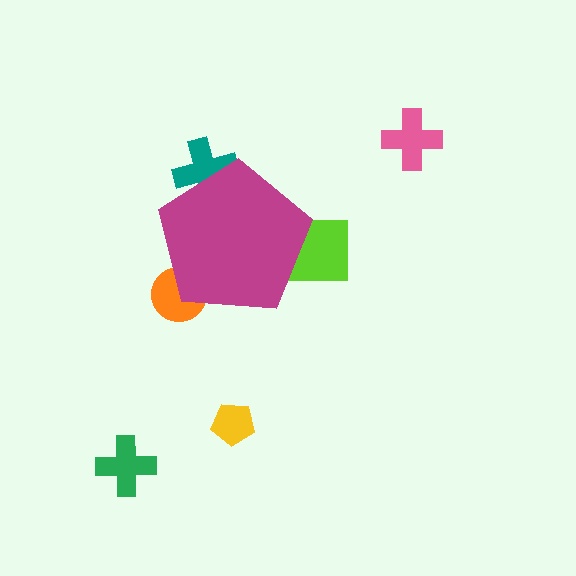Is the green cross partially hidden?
No, the green cross is fully visible.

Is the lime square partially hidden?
Yes, the lime square is partially hidden behind the magenta pentagon.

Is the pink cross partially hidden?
No, the pink cross is fully visible.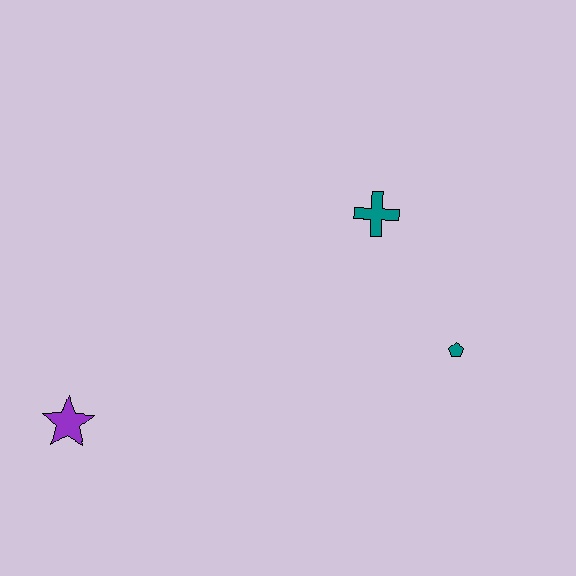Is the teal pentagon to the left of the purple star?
No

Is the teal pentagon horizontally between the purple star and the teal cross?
No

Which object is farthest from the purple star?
The teal pentagon is farthest from the purple star.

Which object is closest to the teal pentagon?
The teal cross is closest to the teal pentagon.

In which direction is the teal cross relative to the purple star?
The teal cross is to the right of the purple star.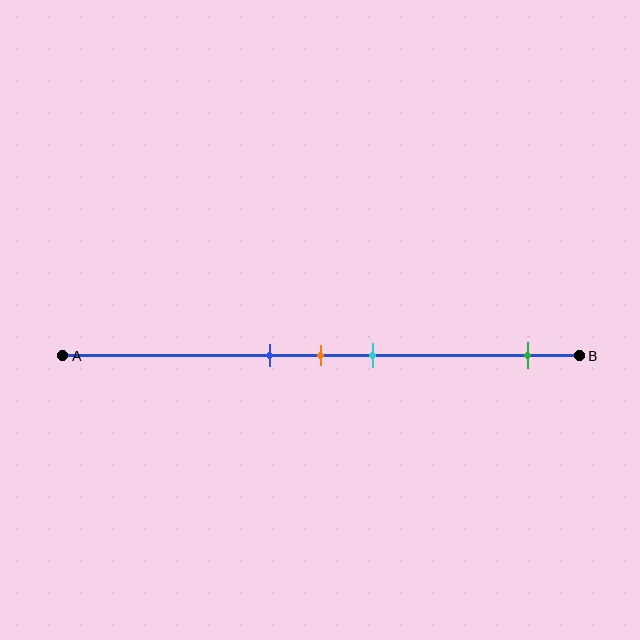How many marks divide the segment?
There are 4 marks dividing the segment.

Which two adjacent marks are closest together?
The blue and orange marks are the closest adjacent pair.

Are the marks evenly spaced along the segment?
No, the marks are not evenly spaced.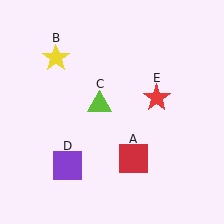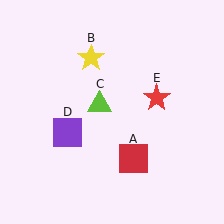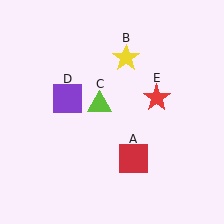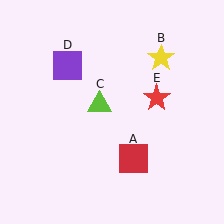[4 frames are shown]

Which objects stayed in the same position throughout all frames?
Red square (object A) and lime triangle (object C) and red star (object E) remained stationary.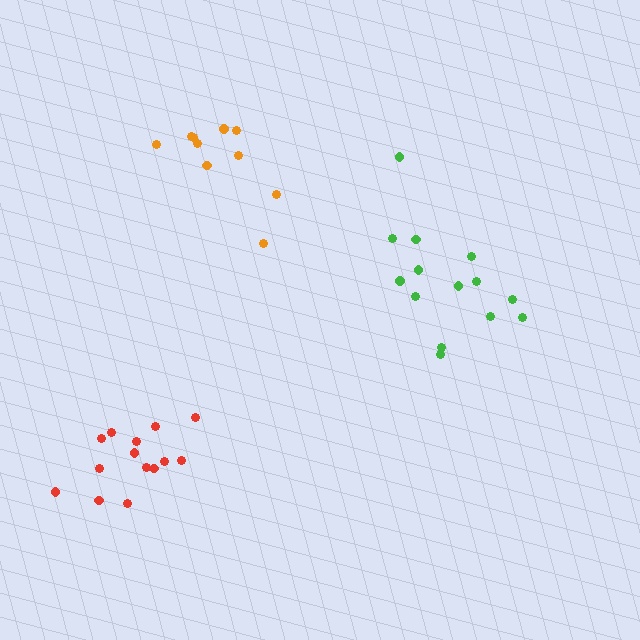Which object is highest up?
The orange cluster is topmost.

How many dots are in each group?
Group 1: 14 dots, Group 2: 10 dots, Group 3: 14 dots (38 total).